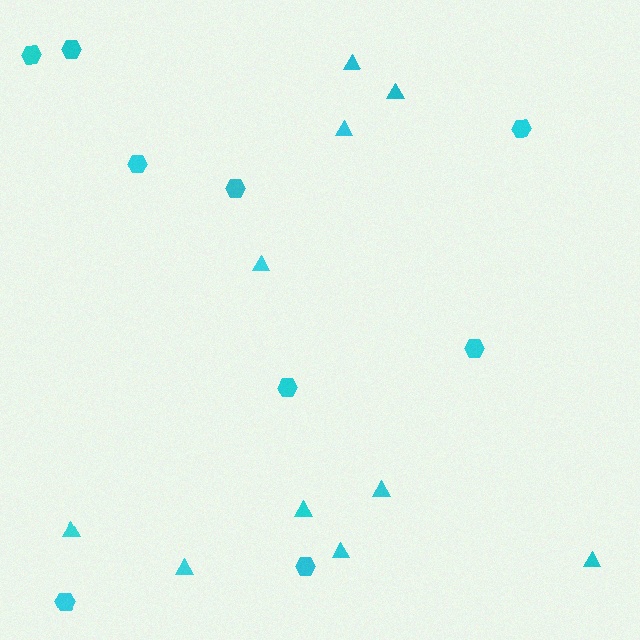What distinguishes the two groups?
There are 2 groups: one group of hexagons (9) and one group of triangles (10).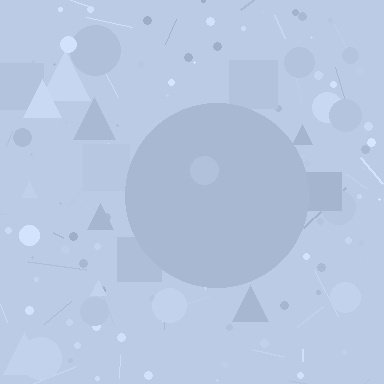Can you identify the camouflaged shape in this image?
The camouflaged shape is a circle.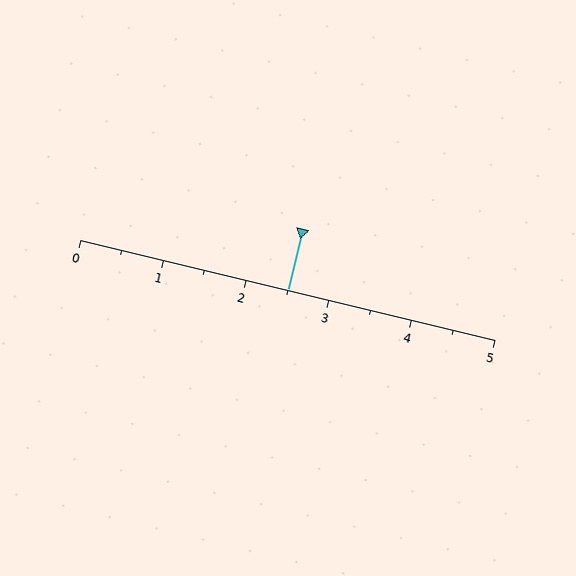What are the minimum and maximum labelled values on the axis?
The axis runs from 0 to 5.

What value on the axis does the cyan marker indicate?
The marker indicates approximately 2.5.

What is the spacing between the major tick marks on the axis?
The major ticks are spaced 1 apart.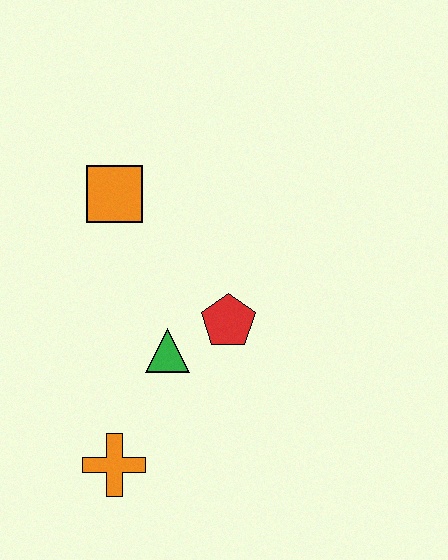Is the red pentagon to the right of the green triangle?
Yes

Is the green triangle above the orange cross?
Yes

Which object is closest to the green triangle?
The red pentagon is closest to the green triangle.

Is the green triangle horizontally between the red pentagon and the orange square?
Yes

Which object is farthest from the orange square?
The orange cross is farthest from the orange square.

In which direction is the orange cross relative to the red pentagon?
The orange cross is below the red pentagon.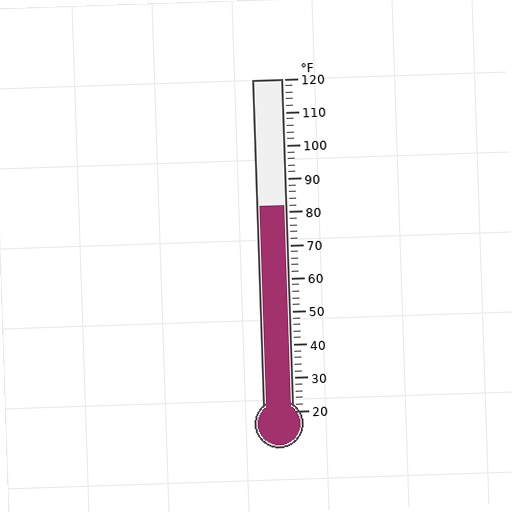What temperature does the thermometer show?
The thermometer shows approximately 82°F.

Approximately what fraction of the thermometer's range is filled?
The thermometer is filled to approximately 60% of its range.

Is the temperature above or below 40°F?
The temperature is above 40°F.